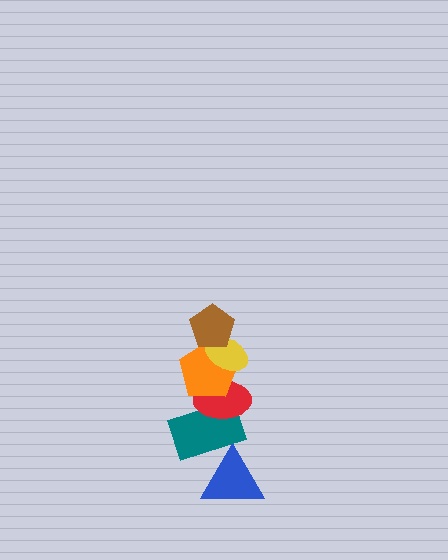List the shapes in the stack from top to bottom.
From top to bottom: the brown pentagon, the yellow ellipse, the orange pentagon, the red ellipse, the teal rectangle, the blue triangle.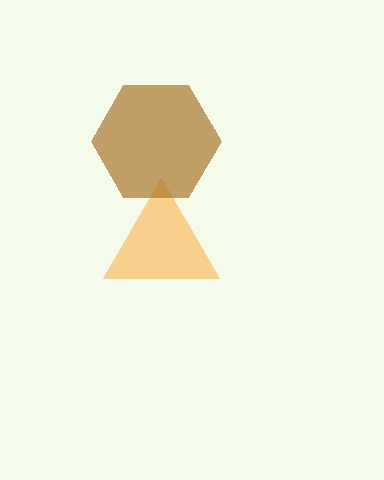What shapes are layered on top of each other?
The layered shapes are: an orange triangle, a brown hexagon.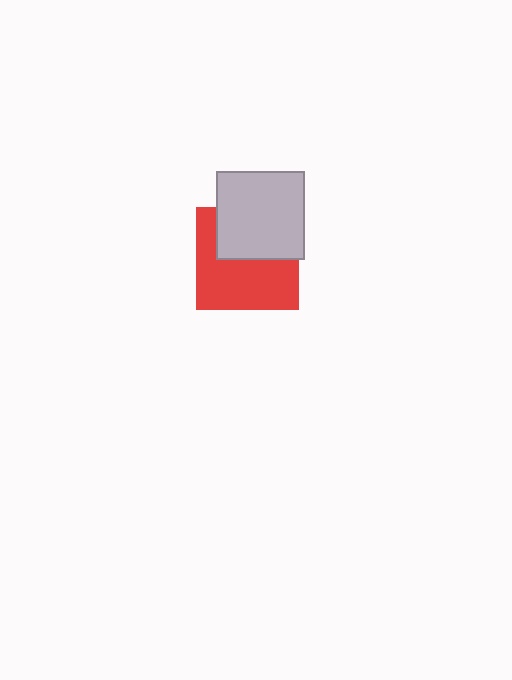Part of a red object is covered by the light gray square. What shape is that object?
It is a square.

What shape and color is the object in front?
The object in front is a light gray square.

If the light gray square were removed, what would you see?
You would see the complete red square.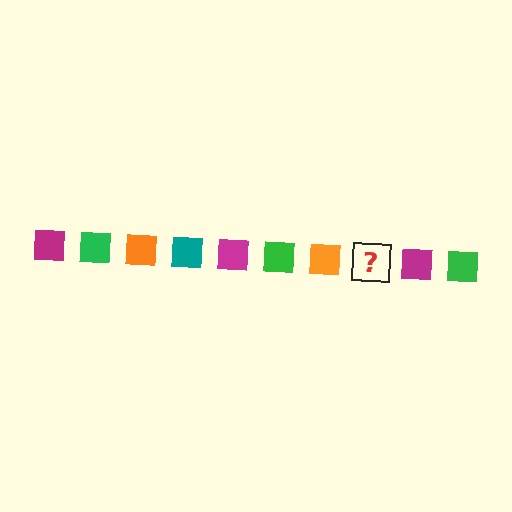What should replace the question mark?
The question mark should be replaced with a teal square.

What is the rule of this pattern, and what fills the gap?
The rule is that the pattern cycles through magenta, green, orange, teal squares. The gap should be filled with a teal square.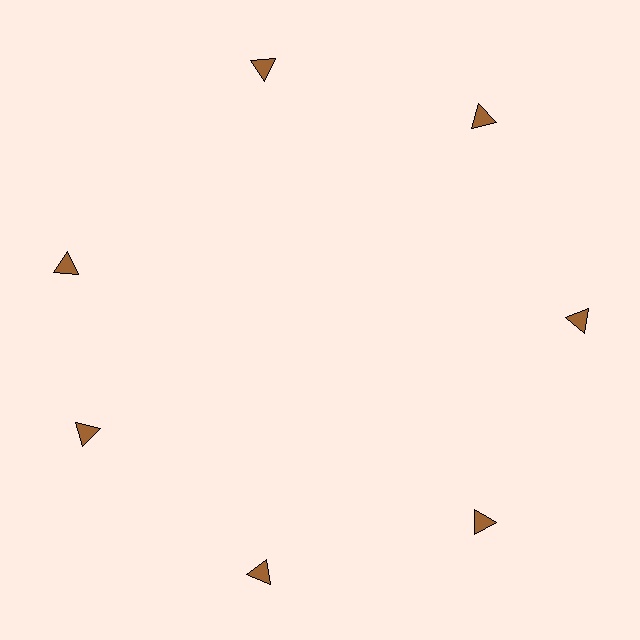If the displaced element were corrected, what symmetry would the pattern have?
It would have 7-fold rotational symmetry — the pattern would map onto itself every 51 degrees.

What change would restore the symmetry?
The symmetry would be restored by rotating it back into even spacing with its neighbors so that all 7 triangles sit at equal angles and equal distance from the center.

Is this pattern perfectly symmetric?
No. The 7 brown triangles are arranged in a ring, but one element near the 10 o'clock position is rotated out of alignment along the ring, breaking the 7-fold rotational symmetry.